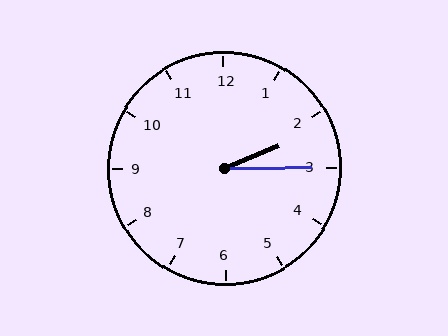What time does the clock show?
2:15.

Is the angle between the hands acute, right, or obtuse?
It is acute.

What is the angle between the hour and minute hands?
Approximately 22 degrees.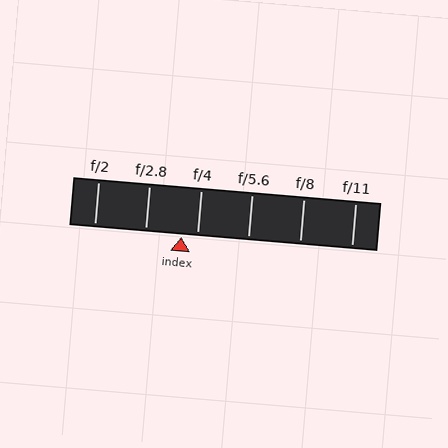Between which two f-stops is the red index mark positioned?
The index mark is between f/2.8 and f/4.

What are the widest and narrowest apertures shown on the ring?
The widest aperture shown is f/2 and the narrowest is f/11.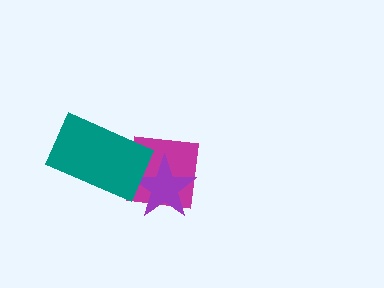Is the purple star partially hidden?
Yes, it is partially covered by another shape.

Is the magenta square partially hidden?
Yes, it is partially covered by another shape.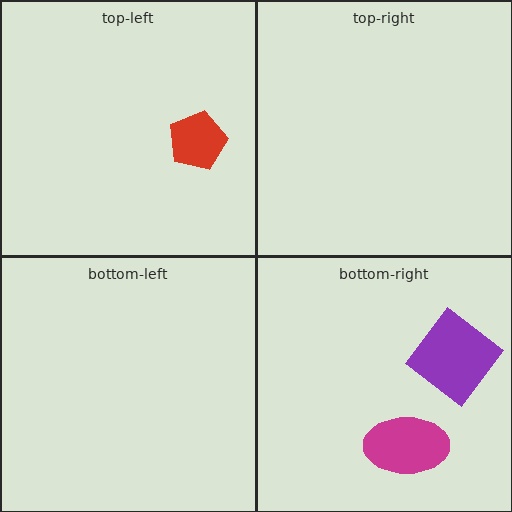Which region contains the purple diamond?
The bottom-right region.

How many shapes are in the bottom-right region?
2.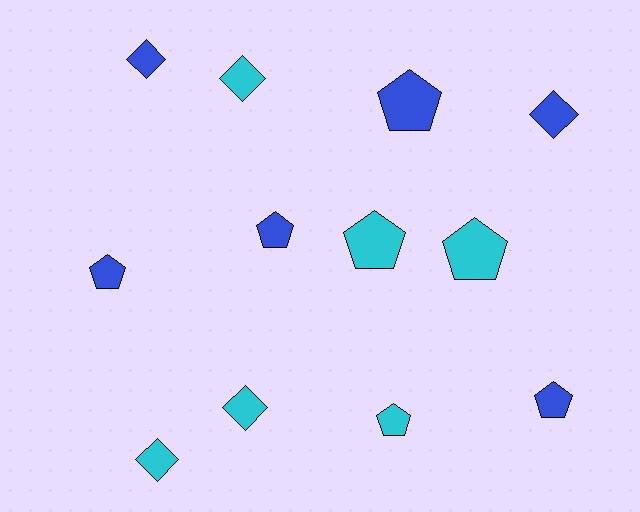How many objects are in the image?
There are 12 objects.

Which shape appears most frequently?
Pentagon, with 7 objects.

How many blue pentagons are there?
There are 4 blue pentagons.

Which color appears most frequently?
Blue, with 6 objects.